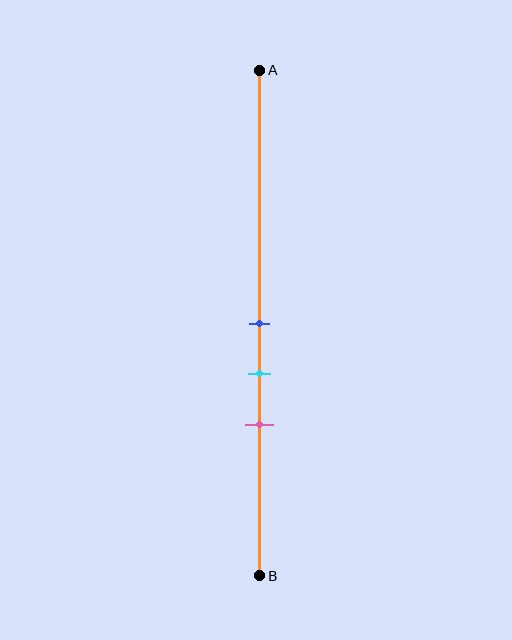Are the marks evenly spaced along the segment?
Yes, the marks are approximately evenly spaced.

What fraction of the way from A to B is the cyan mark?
The cyan mark is approximately 60% (0.6) of the way from A to B.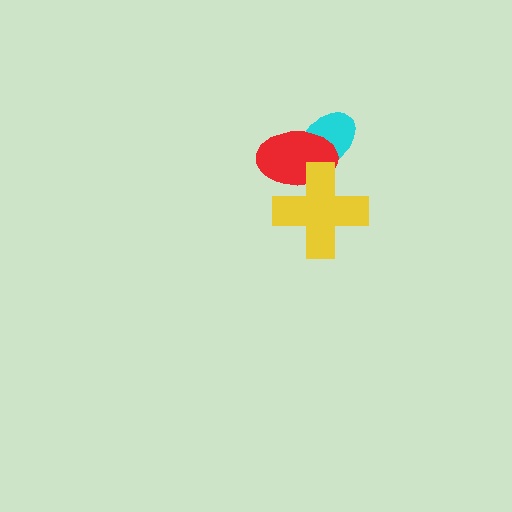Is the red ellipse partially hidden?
Yes, it is partially covered by another shape.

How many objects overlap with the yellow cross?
2 objects overlap with the yellow cross.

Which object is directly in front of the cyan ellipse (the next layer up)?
The red ellipse is directly in front of the cyan ellipse.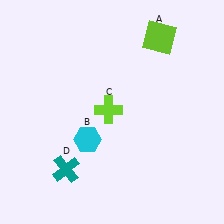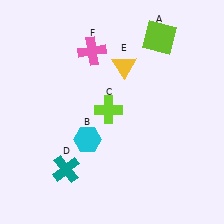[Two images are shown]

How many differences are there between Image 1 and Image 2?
There are 2 differences between the two images.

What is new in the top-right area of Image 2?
A yellow triangle (E) was added in the top-right area of Image 2.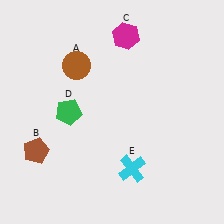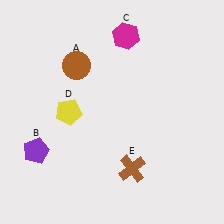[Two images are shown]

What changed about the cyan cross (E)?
In Image 1, E is cyan. In Image 2, it changed to brown.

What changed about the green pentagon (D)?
In Image 1, D is green. In Image 2, it changed to yellow.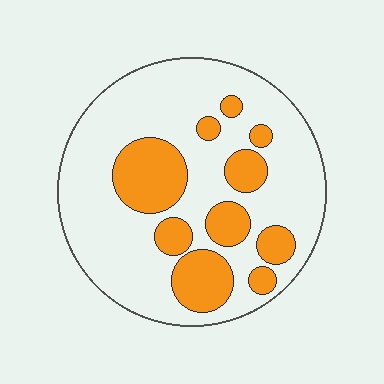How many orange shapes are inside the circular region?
10.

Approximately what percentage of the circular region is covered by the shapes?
Approximately 25%.